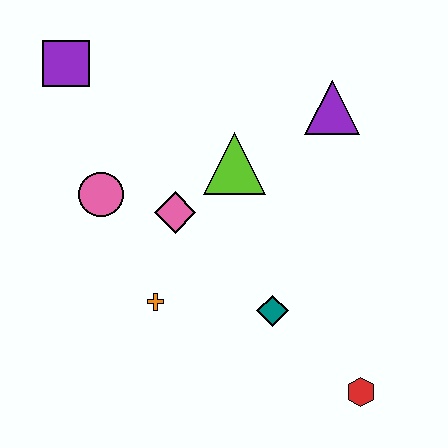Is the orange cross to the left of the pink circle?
No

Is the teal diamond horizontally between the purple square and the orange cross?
No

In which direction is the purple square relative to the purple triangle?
The purple square is to the left of the purple triangle.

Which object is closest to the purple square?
The pink circle is closest to the purple square.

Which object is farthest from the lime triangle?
The red hexagon is farthest from the lime triangle.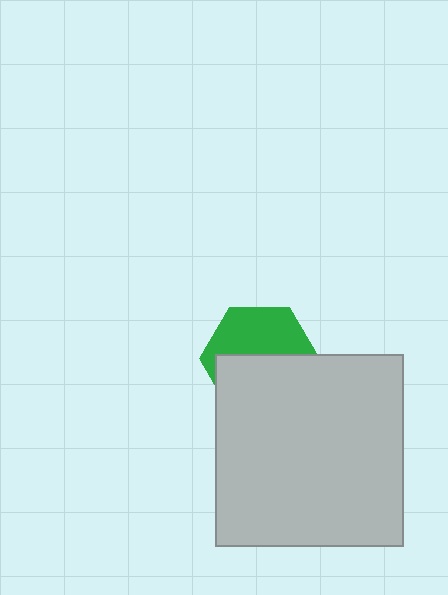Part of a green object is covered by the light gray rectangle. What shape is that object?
It is a hexagon.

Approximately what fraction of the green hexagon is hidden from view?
Roughly 54% of the green hexagon is hidden behind the light gray rectangle.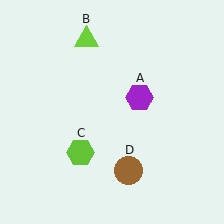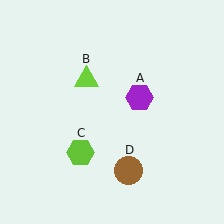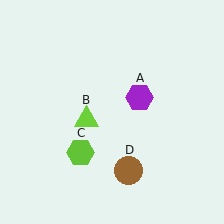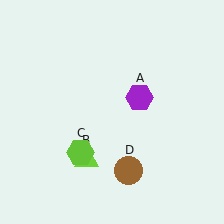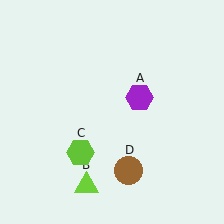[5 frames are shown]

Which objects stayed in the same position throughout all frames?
Purple hexagon (object A) and lime hexagon (object C) and brown circle (object D) remained stationary.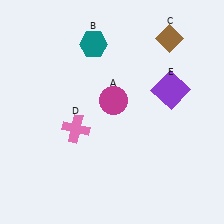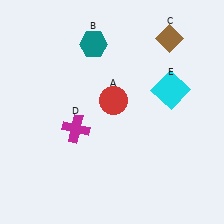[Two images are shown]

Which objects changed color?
A changed from magenta to red. D changed from pink to magenta. E changed from purple to cyan.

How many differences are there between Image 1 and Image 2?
There are 3 differences between the two images.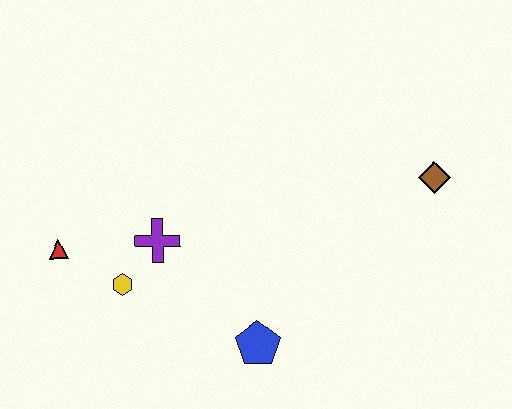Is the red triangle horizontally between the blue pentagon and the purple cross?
No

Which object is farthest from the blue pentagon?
The brown diamond is farthest from the blue pentagon.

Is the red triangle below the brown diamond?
Yes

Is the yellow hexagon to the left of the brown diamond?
Yes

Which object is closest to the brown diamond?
The blue pentagon is closest to the brown diamond.